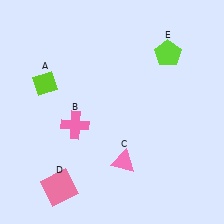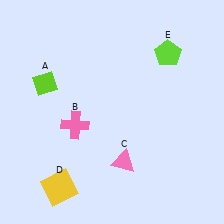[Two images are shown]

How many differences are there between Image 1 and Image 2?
There is 1 difference between the two images.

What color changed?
The square (D) changed from pink in Image 1 to yellow in Image 2.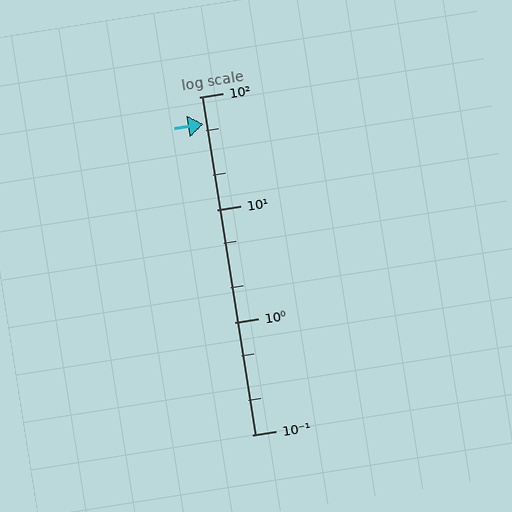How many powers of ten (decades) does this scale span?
The scale spans 3 decades, from 0.1 to 100.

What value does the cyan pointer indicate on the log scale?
The pointer indicates approximately 57.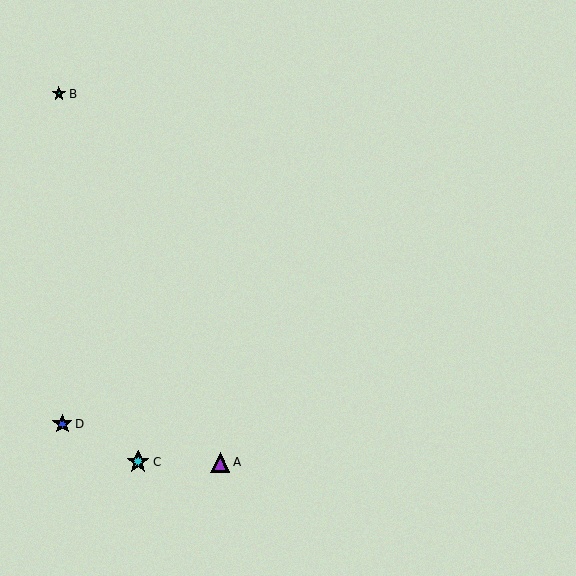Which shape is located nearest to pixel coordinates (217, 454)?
The purple triangle (labeled A) at (220, 463) is nearest to that location.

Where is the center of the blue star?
The center of the blue star is at (62, 424).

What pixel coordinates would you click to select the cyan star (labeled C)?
Click at (138, 462) to select the cyan star C.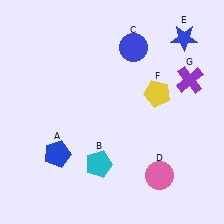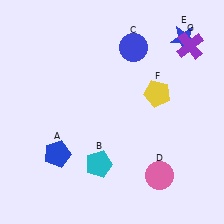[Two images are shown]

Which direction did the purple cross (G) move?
The purple cross (G) moved up.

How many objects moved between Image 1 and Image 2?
1 object moved between the two images.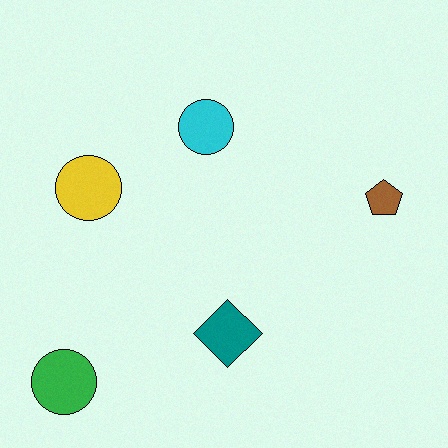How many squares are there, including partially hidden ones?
There are no squares.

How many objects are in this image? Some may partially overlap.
There are 5 objects.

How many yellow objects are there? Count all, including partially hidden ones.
There is 1 yellow object.